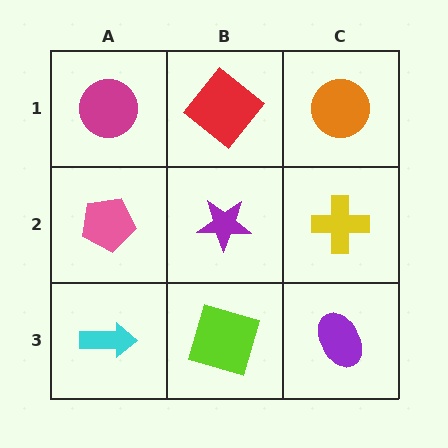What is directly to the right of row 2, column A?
A purple star.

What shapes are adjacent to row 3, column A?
A pink pentagon (row 2, column A), a lime square (row 3, column B).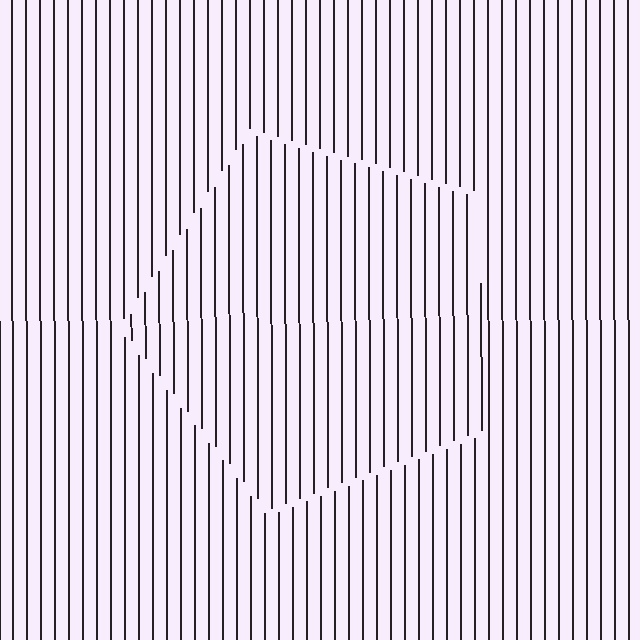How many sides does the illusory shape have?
5 sides — the line-ends trace a pentagon.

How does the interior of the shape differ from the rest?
The interior of the shape contains the same grating, shifted by half a period — the contour is defined by the phase discontinuity where line-ends from the inner and outer gratings abut.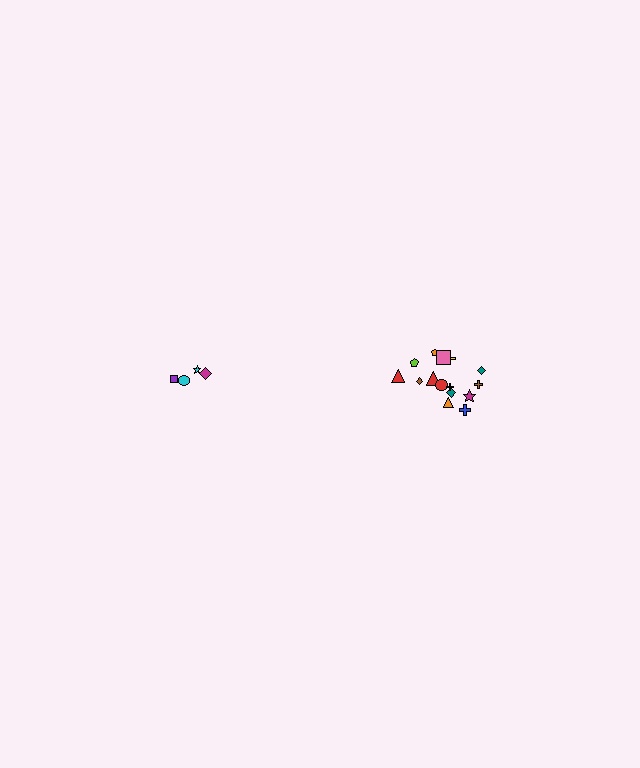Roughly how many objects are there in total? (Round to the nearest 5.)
Roughly 20 objects in total.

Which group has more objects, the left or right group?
The right group.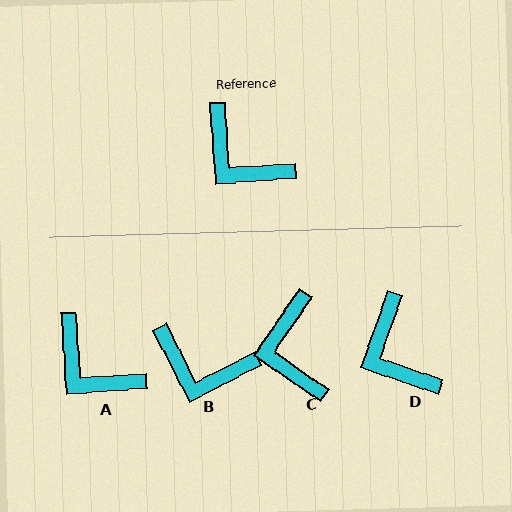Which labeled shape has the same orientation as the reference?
A.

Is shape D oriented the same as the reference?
No, it is off by about 23 degrees.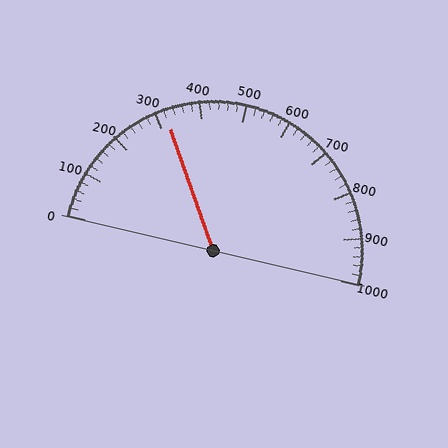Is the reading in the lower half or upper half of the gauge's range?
The reading is in the lower half of the range (0 to 1000).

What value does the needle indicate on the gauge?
The needle indicates approximately 320.